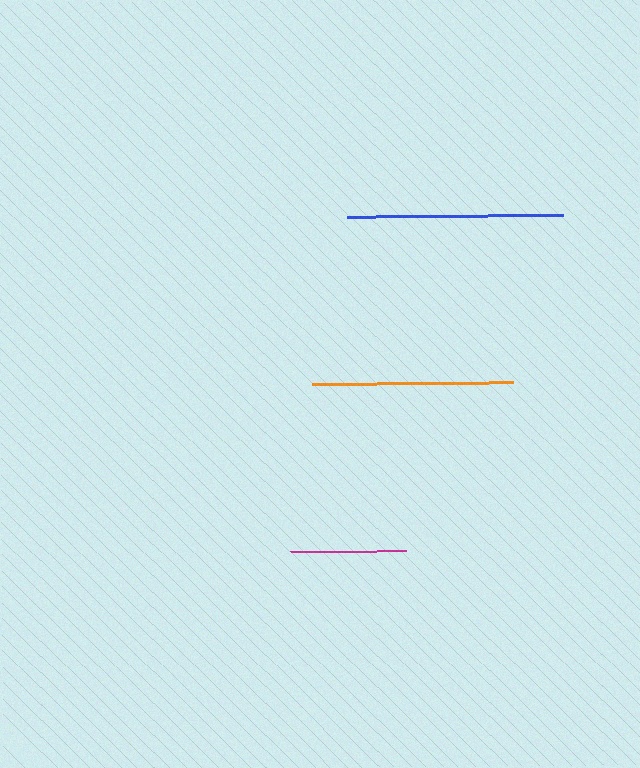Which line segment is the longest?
The blue line is the longest at approximately 216 pixels.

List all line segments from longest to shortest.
From longest to shortest: blue, orange, magenta.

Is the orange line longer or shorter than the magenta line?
The orange line is longer than the magenta line.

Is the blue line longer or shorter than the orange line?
The blue line is longer than the orange line.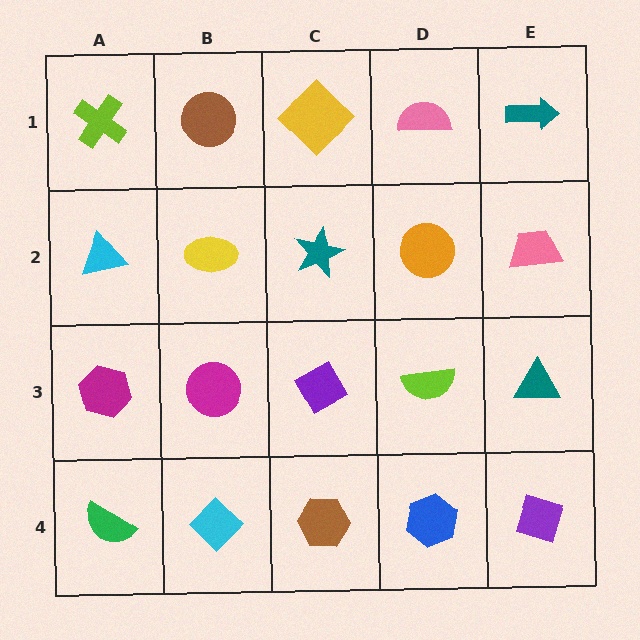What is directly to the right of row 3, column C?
A lime semicircle.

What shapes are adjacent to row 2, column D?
A pink semicircle (row 1, column D), a lime semicircle (row 3, column D), a teal star (row 2, column C), a pink trapezoid (row 2, column E).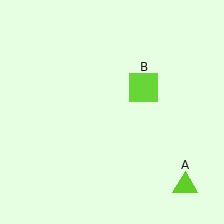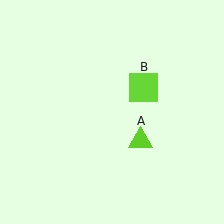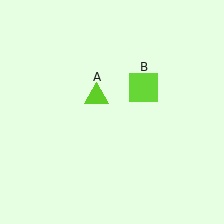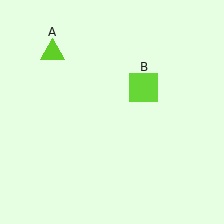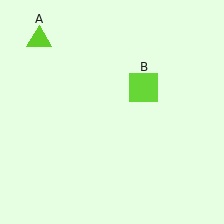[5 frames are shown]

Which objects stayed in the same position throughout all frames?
Lime square (object B) remained stationary.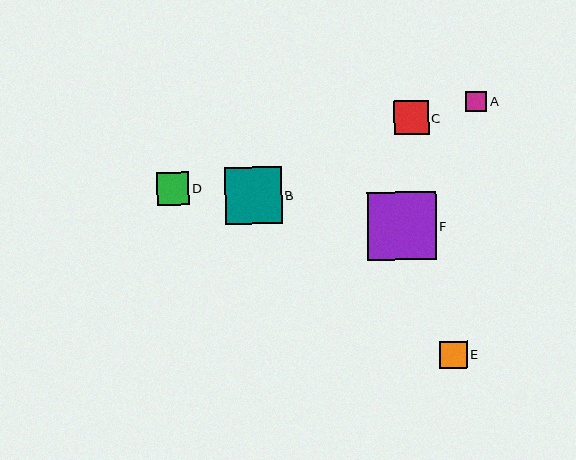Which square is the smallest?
Square A is the smallest with a size of approximately 21 pixels.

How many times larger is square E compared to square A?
Square E is approximately 1.3 times the size of square A.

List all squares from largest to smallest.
From largest to smallest: F, B, C, D, E, A.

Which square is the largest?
Square F is the largest with a size of approximately 69 pixels.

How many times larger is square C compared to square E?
Square C is approximately 1.3 times the size of square E.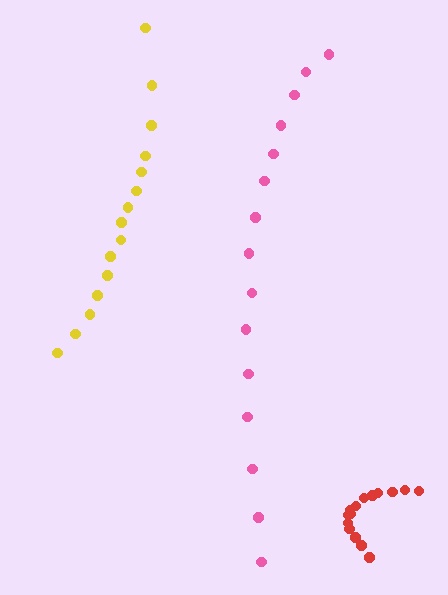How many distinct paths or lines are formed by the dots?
There are 3 distinct paths.